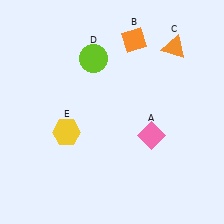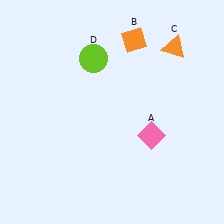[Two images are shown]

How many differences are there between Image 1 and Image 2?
There is 1 difference between the two images.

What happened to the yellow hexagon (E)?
The yellow hexagon (E) was removed in Image 2. It was in the bottom-left area of Image 1.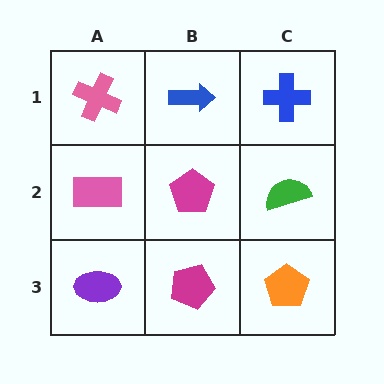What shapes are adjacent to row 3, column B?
A magenta pentagon (row 2, column B), a purple ellipse (row 3, column A), an orange pentagon (row 3, column C).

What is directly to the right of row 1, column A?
A blue arrow.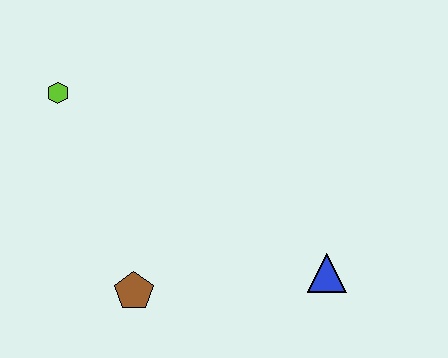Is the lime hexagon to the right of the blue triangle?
No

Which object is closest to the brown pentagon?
The blue triangle is closest to the brown pentagon.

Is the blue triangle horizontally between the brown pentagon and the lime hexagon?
No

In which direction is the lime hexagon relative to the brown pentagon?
The lime hexagon is above the brown pentagon.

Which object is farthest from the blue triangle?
The lime hexagon is farthest from the blue triangle.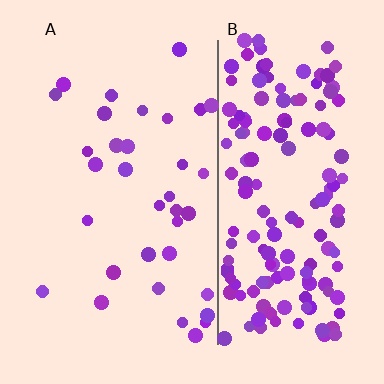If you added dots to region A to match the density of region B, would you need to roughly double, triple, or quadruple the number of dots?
Approximately quadruple.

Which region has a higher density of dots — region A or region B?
B (the right).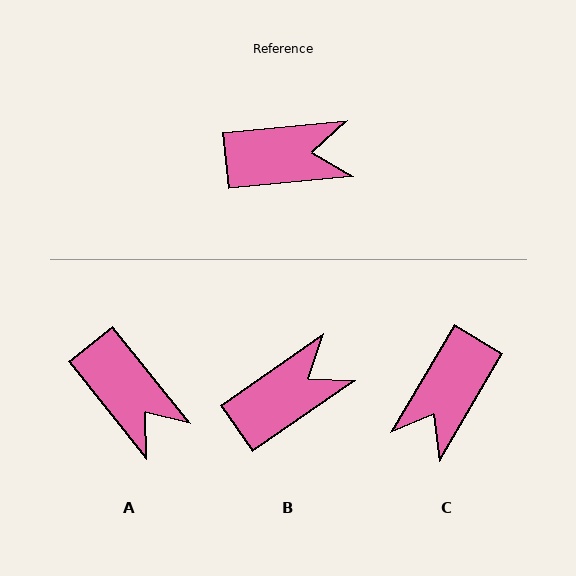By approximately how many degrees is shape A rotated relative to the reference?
Approximately 57 degrees clockwise.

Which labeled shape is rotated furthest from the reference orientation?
C, about 126 degrees away.